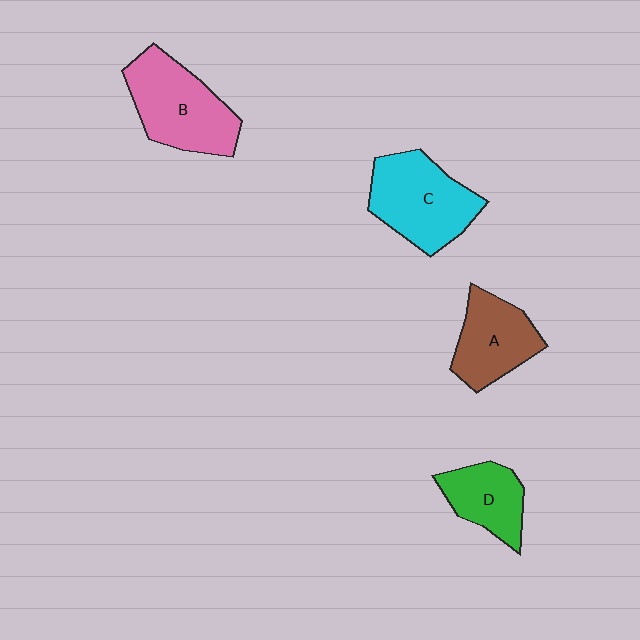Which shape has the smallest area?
Shape D (green).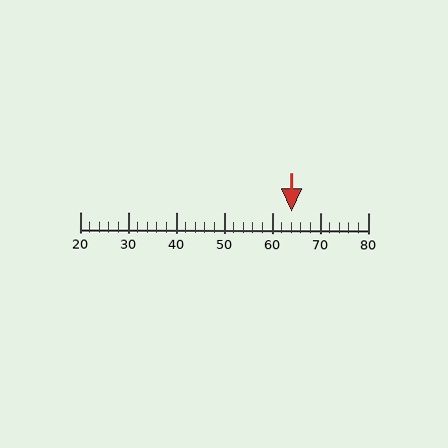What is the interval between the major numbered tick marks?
The major tick marks are spaced 10 units apart.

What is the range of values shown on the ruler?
The ruler shows values from 20 to 80.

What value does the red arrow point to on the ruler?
The red arrow points to approximately 64.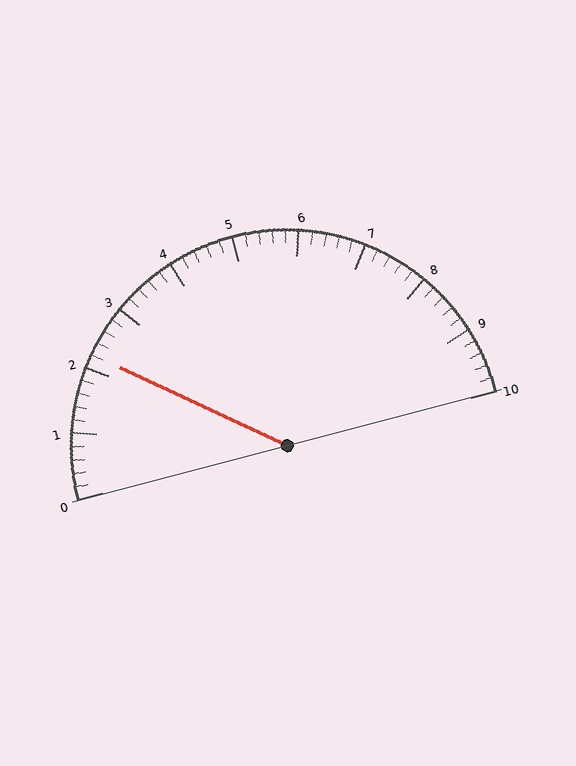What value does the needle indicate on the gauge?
The needle indicates approximately 2.2.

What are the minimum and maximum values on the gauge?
The gauge ranges from 0 to 10.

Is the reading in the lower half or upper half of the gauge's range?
The reading is in the lower half of the range (0 to 10).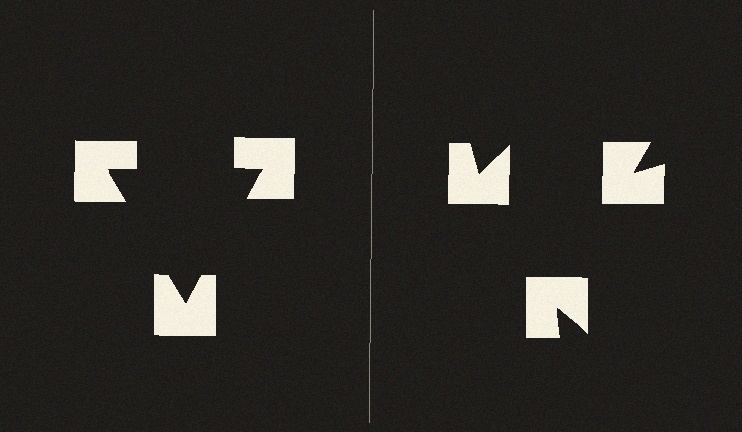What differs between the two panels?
The notched squares are positioned identically on both sides; only the wedge orientations differ. On the left they align to a triangle; on the right they are misaligned.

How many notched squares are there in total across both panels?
6 — 3 on each side.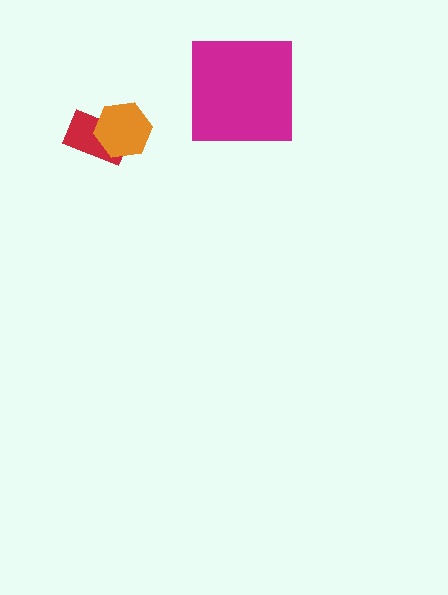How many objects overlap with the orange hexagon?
1 object overlaps with the orange hexagon.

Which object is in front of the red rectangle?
The orange hexagon is in front of the red rectangle.